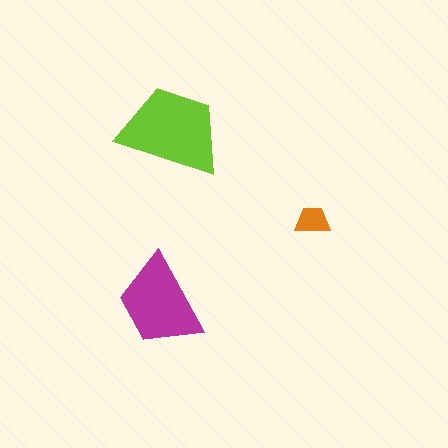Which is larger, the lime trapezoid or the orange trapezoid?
The lime one.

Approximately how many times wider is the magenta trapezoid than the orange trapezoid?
About 2.5 times wider.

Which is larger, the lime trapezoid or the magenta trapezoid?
The lime one.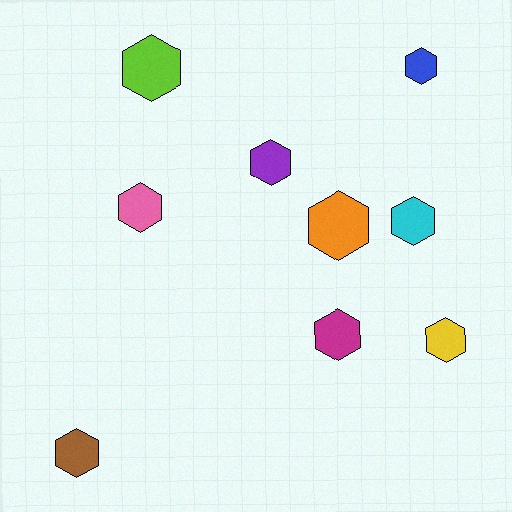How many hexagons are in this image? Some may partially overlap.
There are 9 hexagons.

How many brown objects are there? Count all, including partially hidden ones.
There is 1 brown object.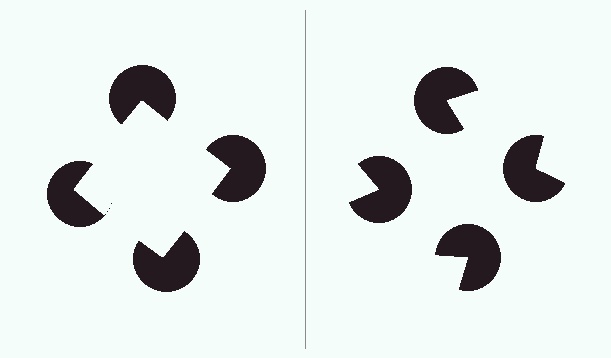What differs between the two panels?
The pac-man discs are positioned identically on both sides; only the wedge orientations differ. On the left they align to a square; on the right they are misaligned.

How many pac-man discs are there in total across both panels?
8 — 4 on each side.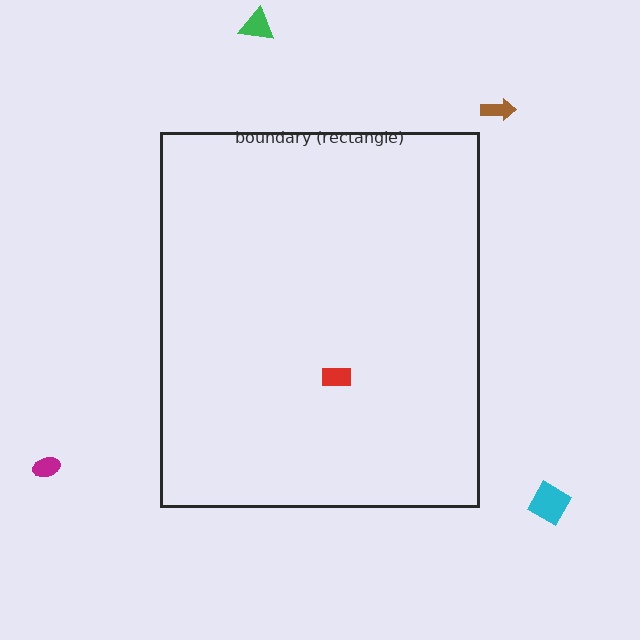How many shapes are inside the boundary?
1 inside, 4 outside.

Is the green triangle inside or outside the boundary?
Outside.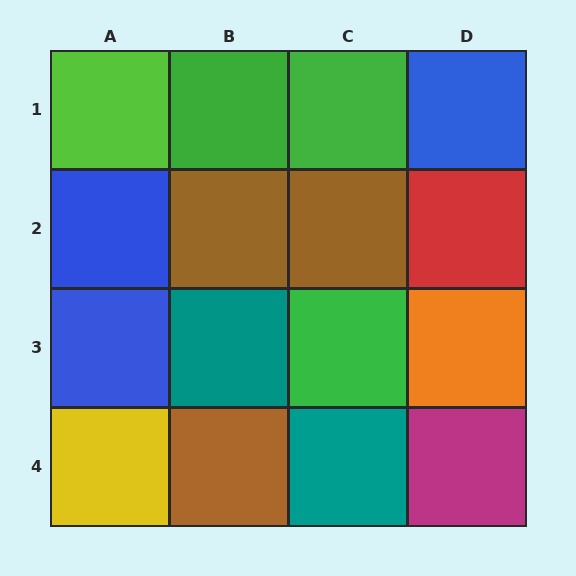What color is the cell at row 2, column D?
Red.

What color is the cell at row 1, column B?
Green.